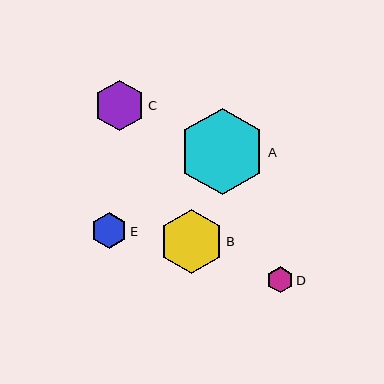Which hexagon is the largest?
Hexagon A is the largest with a size of approximately 87 pixels.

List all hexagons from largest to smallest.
From largest to smallest: A, B, C, E, D.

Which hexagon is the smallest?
Hexagon D is the smallest with a size of approximately 26 pixels.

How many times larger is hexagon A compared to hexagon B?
Hexagon A is approximately 1.4 times the size of hexagon B.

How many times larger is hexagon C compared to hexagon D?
Hexagon C is approximately 1.9 times the size of hexagon D.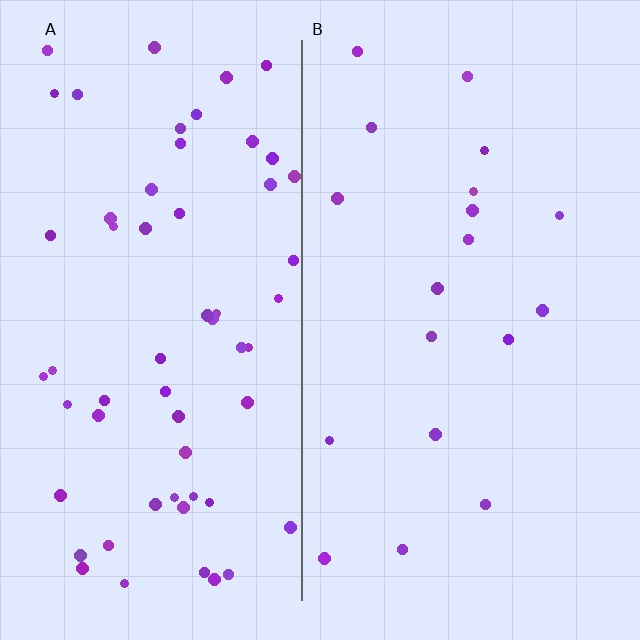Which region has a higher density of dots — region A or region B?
A (the left).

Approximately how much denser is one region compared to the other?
Approximately 3.2× — region A over region B.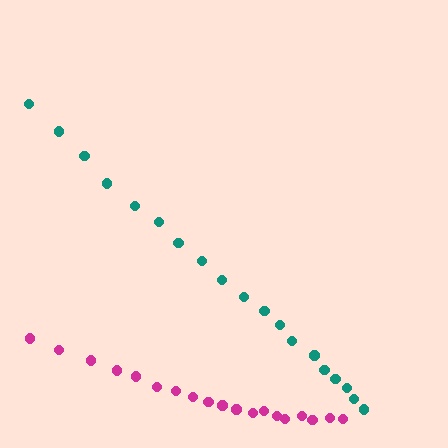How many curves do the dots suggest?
There are 2 distinct paths.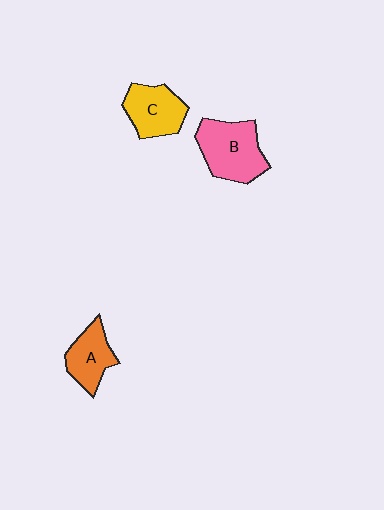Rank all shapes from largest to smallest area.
From largest to smallest: B (pink), C (yellow), A (orange).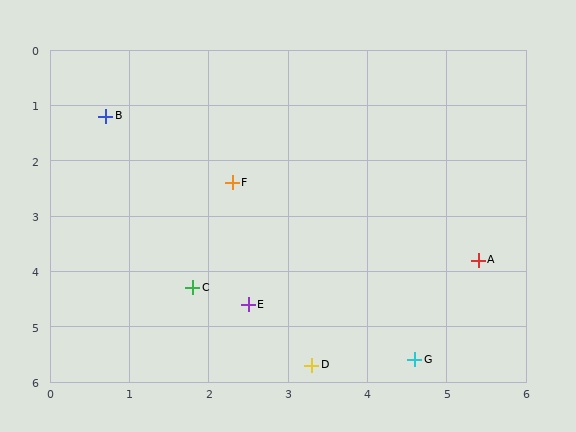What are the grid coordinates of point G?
Point G is at approximately (4.6, 5.6).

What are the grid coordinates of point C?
Point C is at approximately (1.8, 4.3).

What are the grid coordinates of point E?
Point E is at approximately (2.5, 4.6).